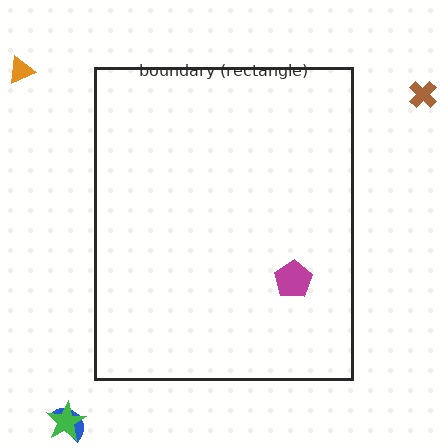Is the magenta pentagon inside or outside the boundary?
Inside.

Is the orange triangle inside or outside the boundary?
Outside.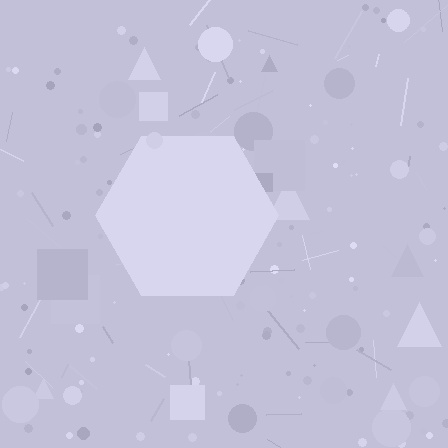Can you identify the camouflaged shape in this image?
The camouflaged shape is a hexagon.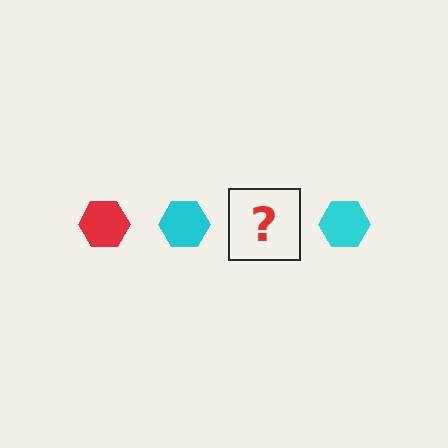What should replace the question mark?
The question mark should be replaced with a red hexagon.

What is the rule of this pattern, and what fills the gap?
The rule is that the pattern cycles through red, cyan hexagons. The gap should be filled with a red hexagon.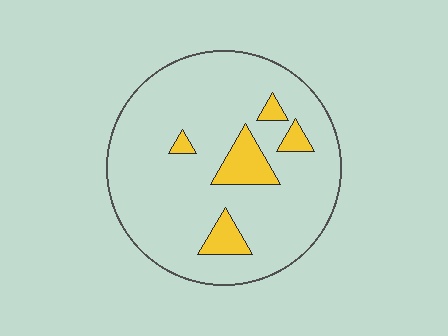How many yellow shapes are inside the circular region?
5.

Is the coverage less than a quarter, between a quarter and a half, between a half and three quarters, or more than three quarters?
Less than a quarter.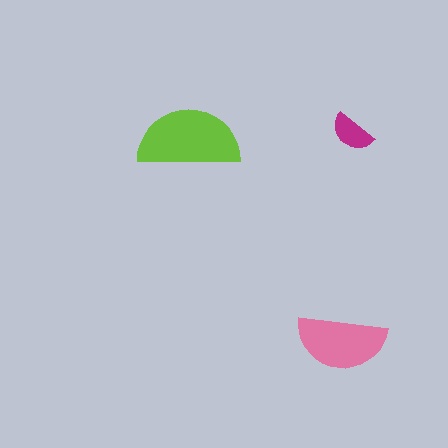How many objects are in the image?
There are 3 objects in the image.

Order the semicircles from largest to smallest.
the lime one, the pink one, the magenta one.